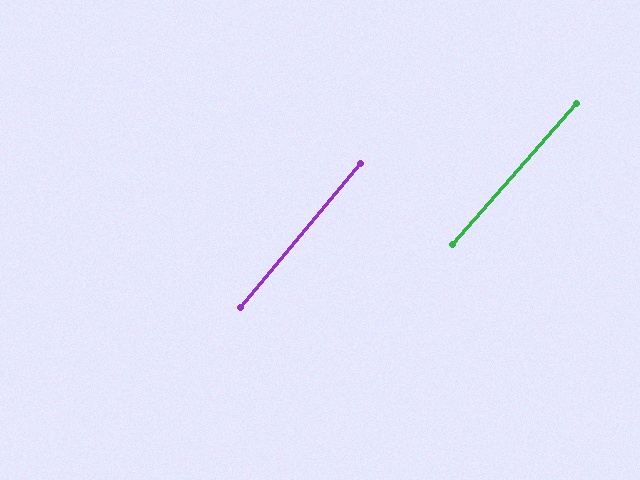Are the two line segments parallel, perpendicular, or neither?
Parallel — their directions differ by only 1.7°.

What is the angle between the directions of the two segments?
Approximately 2 degrees.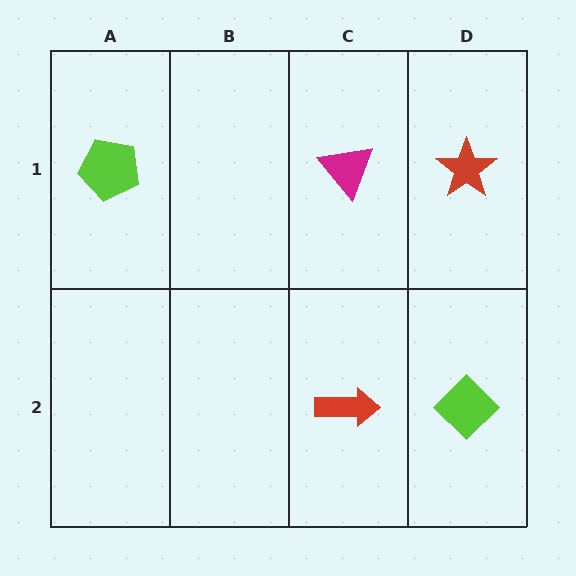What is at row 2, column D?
A lime diamond.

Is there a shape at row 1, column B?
No, that cell is empty.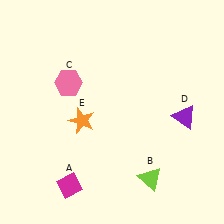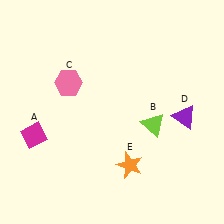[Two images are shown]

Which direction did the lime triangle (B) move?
The lime triangle (B) moved up.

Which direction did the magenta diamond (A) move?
The magenta diamond (A) moved up.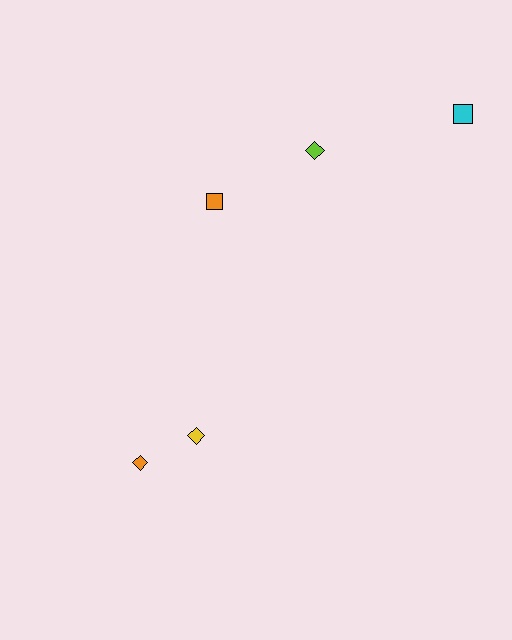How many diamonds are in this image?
There are 3 diamonds.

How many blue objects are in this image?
There are no blue objects.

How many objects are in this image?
There are 5 objects.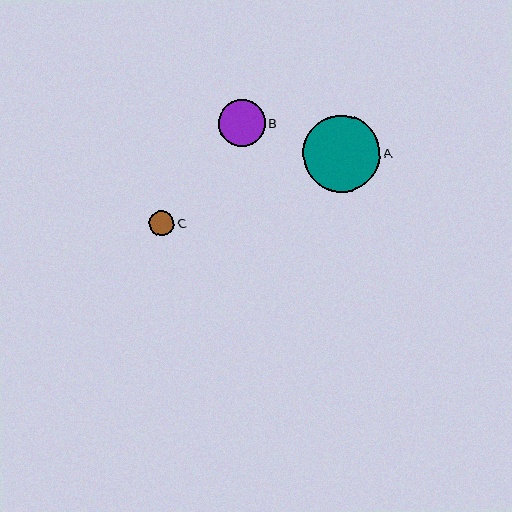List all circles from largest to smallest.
From largest to smallest: A, B, C.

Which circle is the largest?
Circle A is the largest with a size of approximately 77 pixels.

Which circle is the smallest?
Circle C is the smallest with a size of approximately 26 pixels.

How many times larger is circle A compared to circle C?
Circle A is approximately 3.0 times the size of circle C.